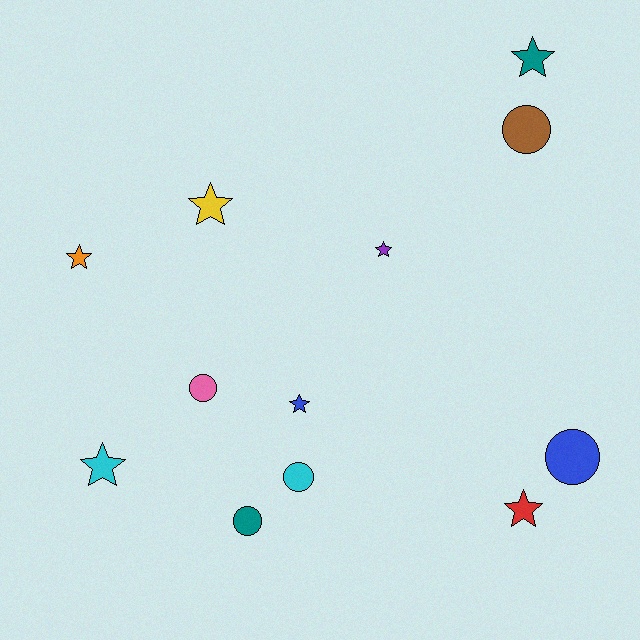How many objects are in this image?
There are 12 objects.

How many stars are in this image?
There are 7 stars.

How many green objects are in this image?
There are no green objects.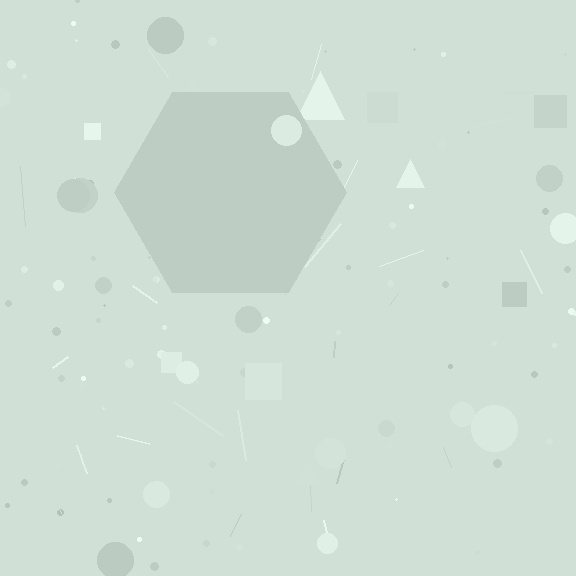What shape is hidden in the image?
A hexagon is hidden in the image.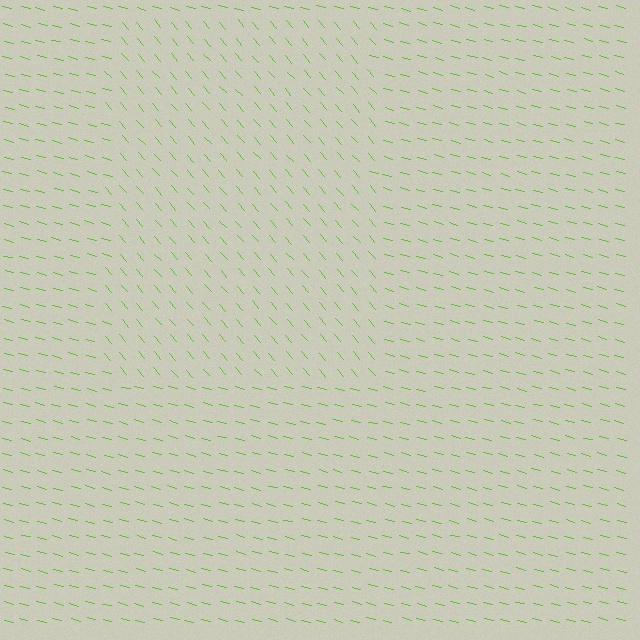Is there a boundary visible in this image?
Yes, there is a texture boundary formed by a change in line orientation.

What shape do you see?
I see a rectangle.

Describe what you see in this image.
The image is filled with small lime line segments. A rectangle region in the image has lines oriented differently from the surrounding lines, creating a visible texture boundary.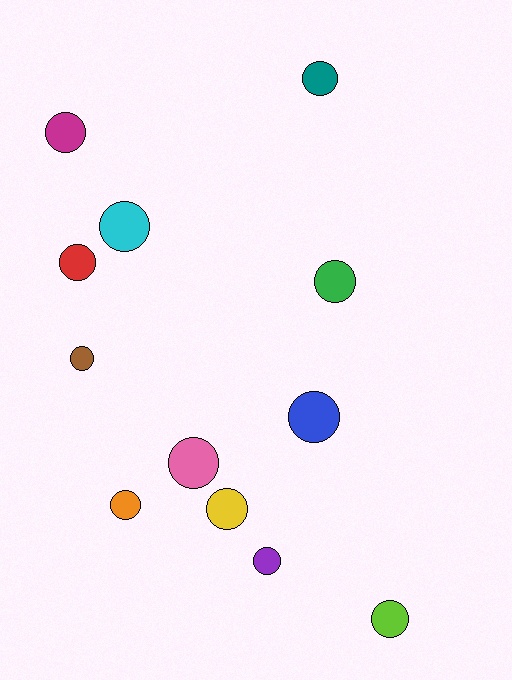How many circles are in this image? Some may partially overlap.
There are 12 circles.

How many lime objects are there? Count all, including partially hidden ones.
There is 1 lime object.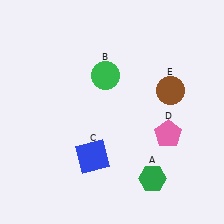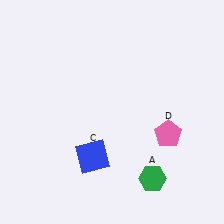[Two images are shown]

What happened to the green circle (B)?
The green circle (B) was removed in Image 2. It was in the top-left area of Image 1.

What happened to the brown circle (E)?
The brown circle (E) was removed in Image 2. It was in the top-right area of Image 1.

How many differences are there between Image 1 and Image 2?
There are 2 differences between the two images.